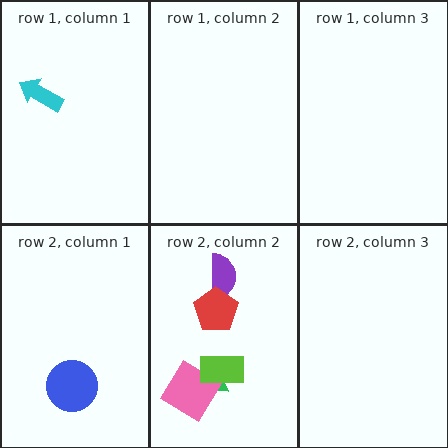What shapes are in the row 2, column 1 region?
The blue circle.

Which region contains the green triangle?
The row 2, column 2 region.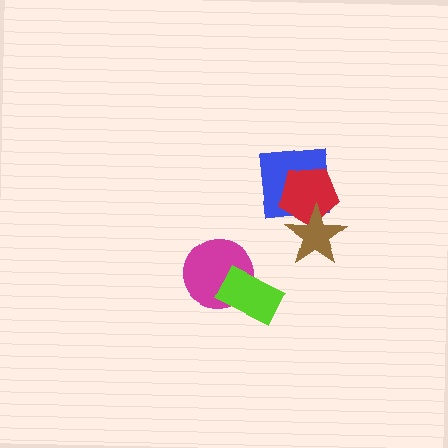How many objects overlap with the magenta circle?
1 object overlaps with the magenta circle.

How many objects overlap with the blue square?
2 objects overlap with the blue square.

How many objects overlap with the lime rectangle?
1 object overlaps with the lime rectangle.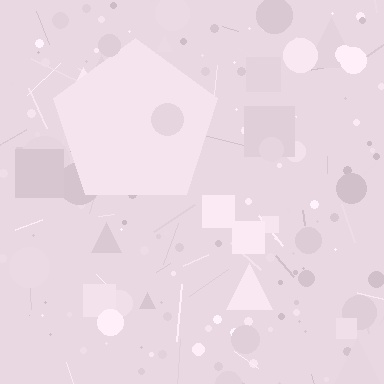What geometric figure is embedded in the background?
A pentagon is embedded in the background.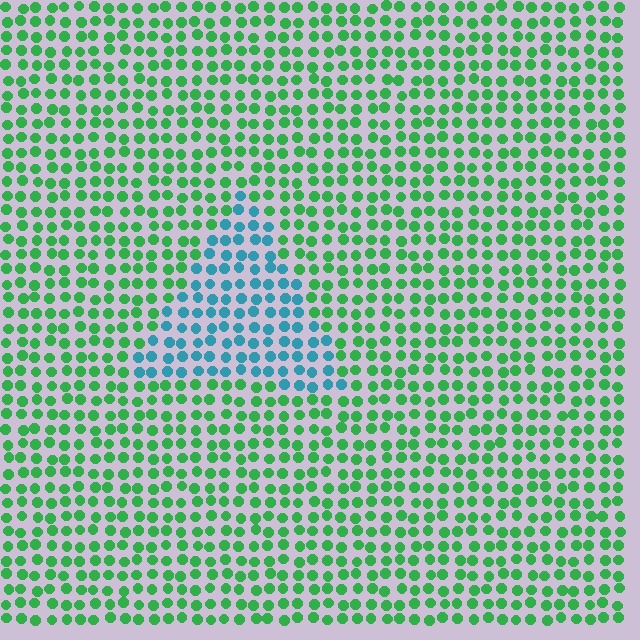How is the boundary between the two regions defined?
The boundary is defined purely by a slight shift in hue (about 58 degrees). Spacing, size, and orientation are identical on both sides.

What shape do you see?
I see a triangle.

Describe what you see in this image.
The image is filled with small green elements in a uniform arrangement. A triangle-shaped region is visible where the elements are tinted to a slightly different hue, forming a subtle color boundary.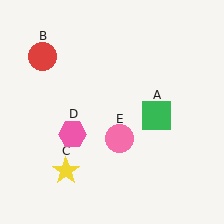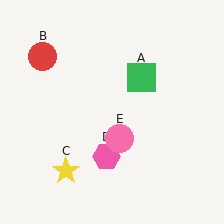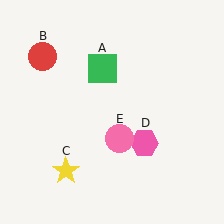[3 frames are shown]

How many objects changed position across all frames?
2 objects changed position: green square (object A), pink hexagon (object D).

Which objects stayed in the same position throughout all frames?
Red circle (object B) and yellow star (object C) and pink circle (object E) remained stationary.